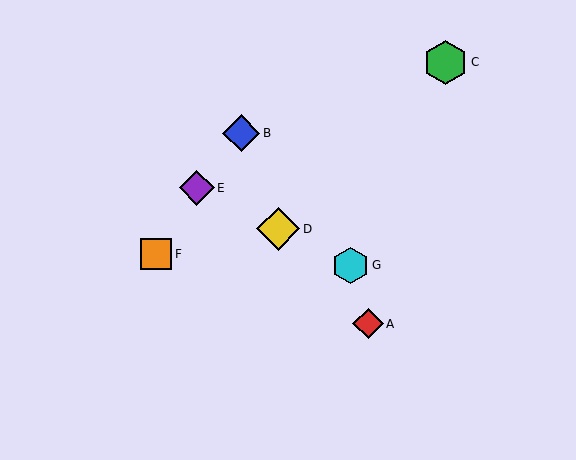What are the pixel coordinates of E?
Object E is at (197, 188).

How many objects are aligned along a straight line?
3 objects (D, E, G) are aligned along a straight line.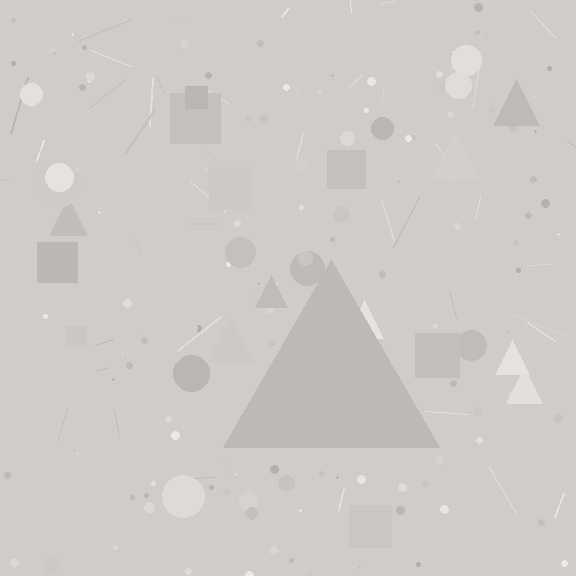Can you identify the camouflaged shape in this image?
The camouflaged shape is a triangle.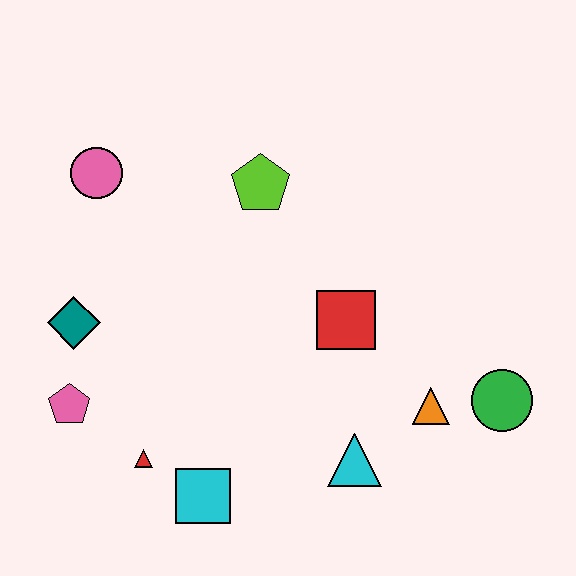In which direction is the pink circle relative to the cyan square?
The pink circle is above the cyan square.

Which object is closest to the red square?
The orange triangle is closest to the red square.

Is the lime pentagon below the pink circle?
Yes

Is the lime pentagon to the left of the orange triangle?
Yes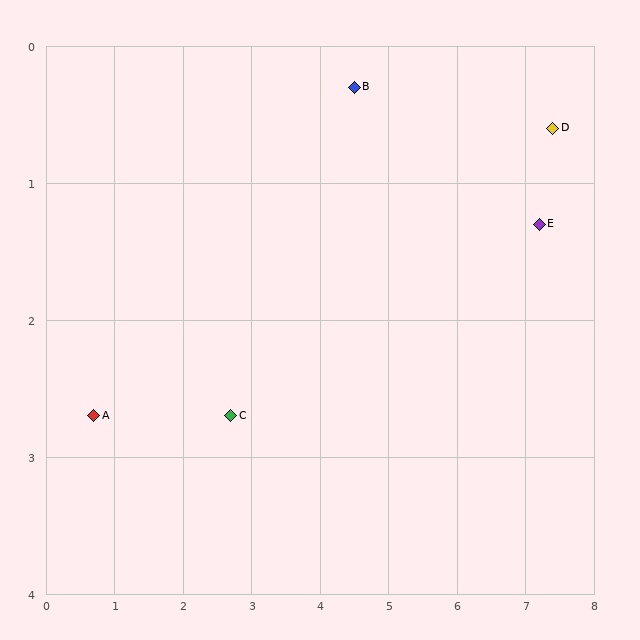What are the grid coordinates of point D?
Point D is at approximately (7.4, 0.6).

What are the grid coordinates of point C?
Point C is at approximately (2.7, 2.7).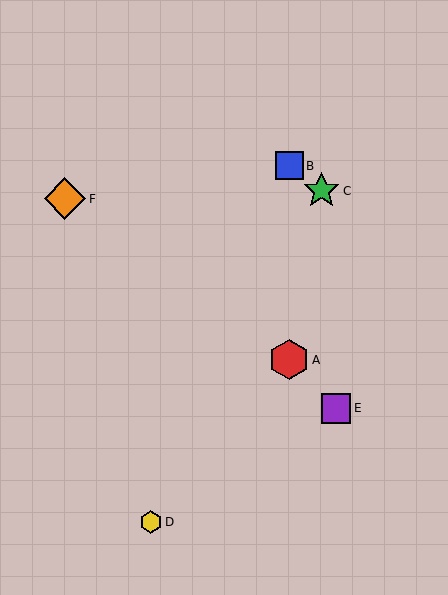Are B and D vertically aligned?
No, B is at x≈289 and D is at x≈151.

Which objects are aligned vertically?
Objects A, B are aligned vertically.